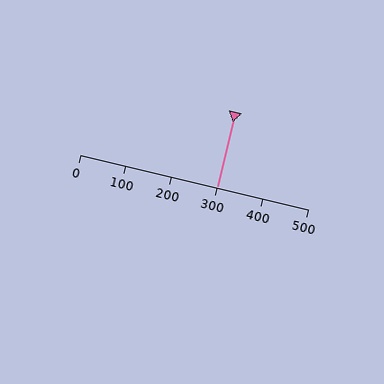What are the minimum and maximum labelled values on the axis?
The axis runs from 0 to 500.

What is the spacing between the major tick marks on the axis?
The major ticks are spaced 100 apart.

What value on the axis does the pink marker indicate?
The marker indicates approximately 300.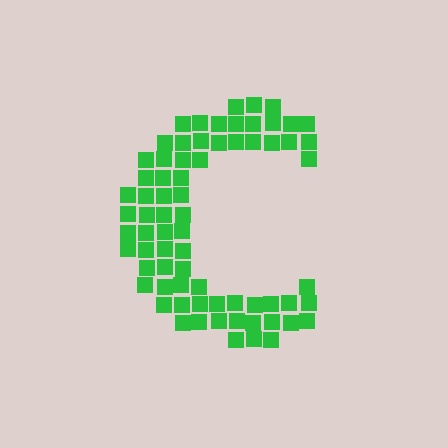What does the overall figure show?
The overall figure shows the letter C.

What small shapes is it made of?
It is made of small squares.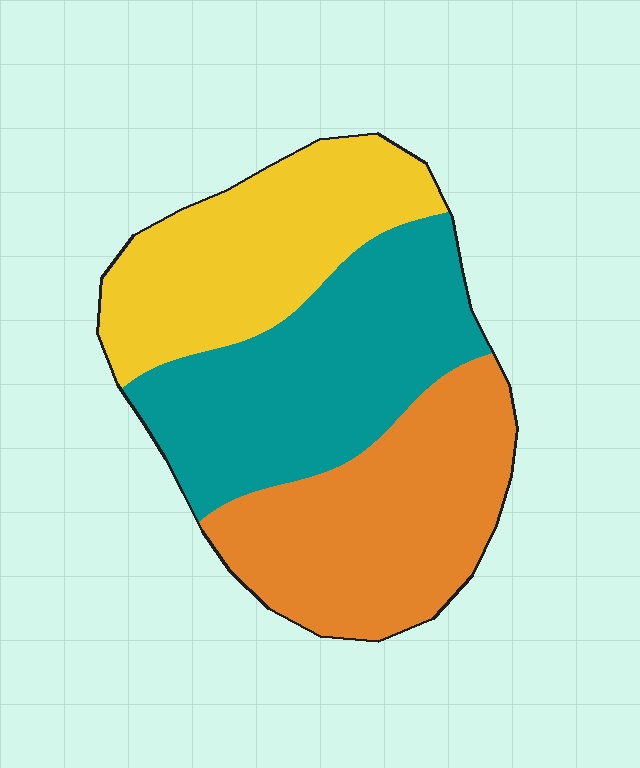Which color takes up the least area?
Yellow, at roughly 30%.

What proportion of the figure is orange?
Orange takes up between a quarter and a half of the figure.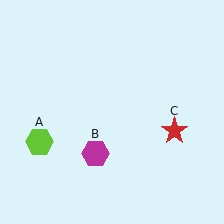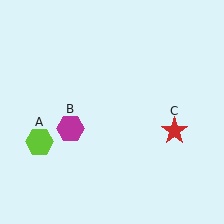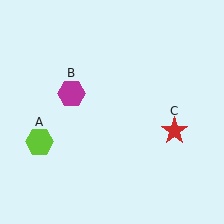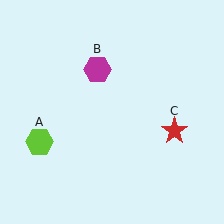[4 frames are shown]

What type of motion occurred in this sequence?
The magenta hexagon (object B) rotated clockwise around the center of the scene.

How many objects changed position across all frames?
1 object changed position: magenta hexagon (object B).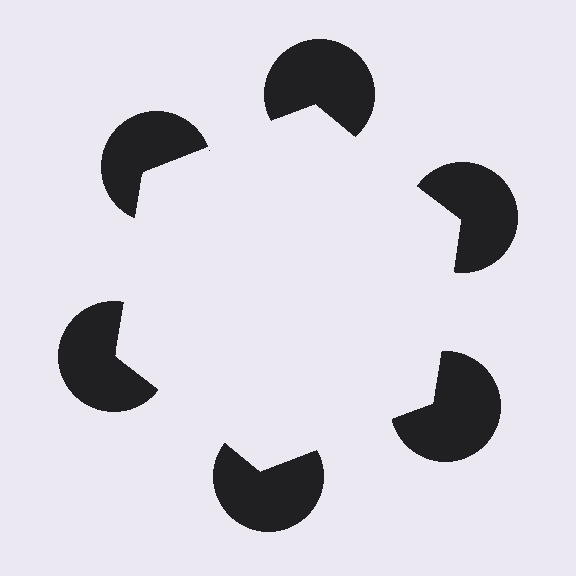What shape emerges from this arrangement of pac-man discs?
An illusory hexagon — its edges are inferred from the aligned wedge cuts in the pac-man discs, not physically drawn.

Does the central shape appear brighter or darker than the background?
It typically appears slightly brighter than the background, even though no actual brightness change is drawn.